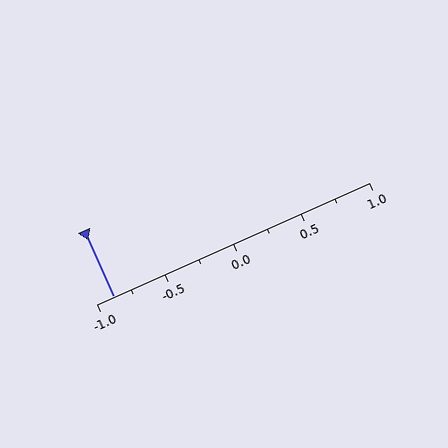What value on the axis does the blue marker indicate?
The marker indicates approximately -0.88.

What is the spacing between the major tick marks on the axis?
The major ticks are spaced 0.5 apart.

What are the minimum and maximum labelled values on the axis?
The axis runs from -1.0 to 1.0.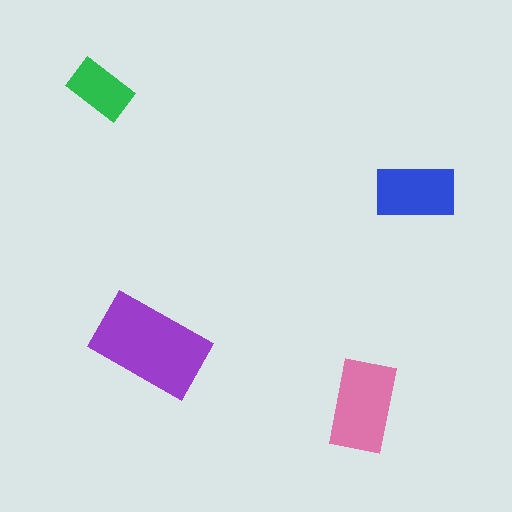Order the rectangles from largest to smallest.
the purple one, the pink one, the blue one, the green one.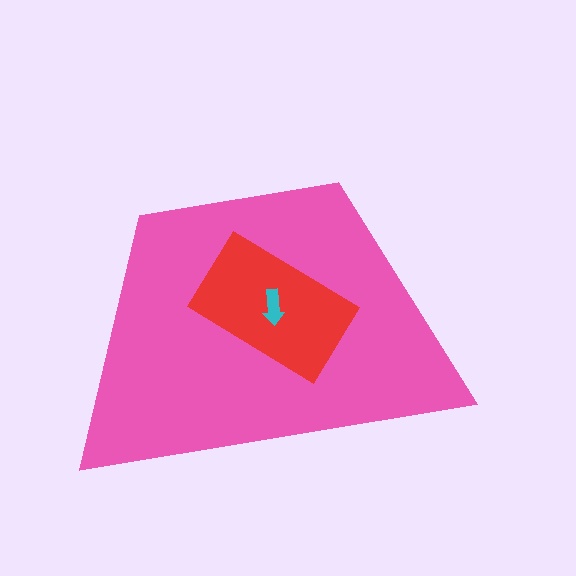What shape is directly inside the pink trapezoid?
The red rectangle.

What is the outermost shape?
The pink trapezoid.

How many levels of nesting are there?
3.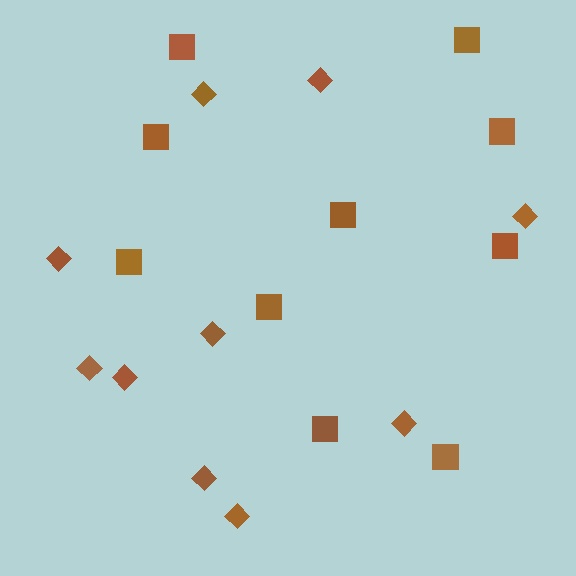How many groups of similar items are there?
There are 2 groups: one group of squares (10) and one group of diamonds (10).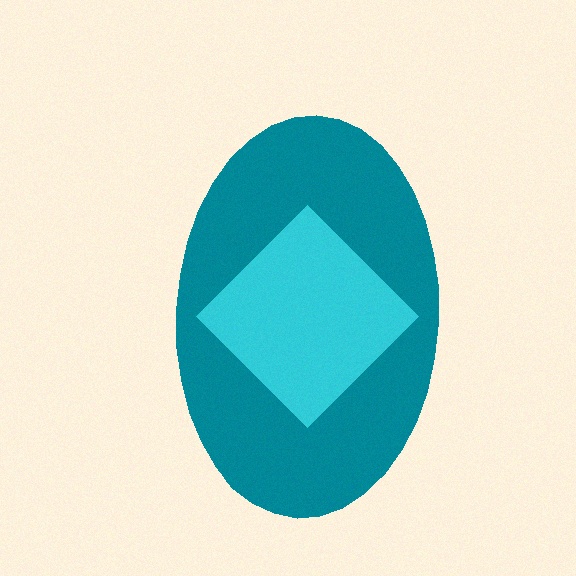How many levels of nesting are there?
2.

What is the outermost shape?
The teal ellipse.